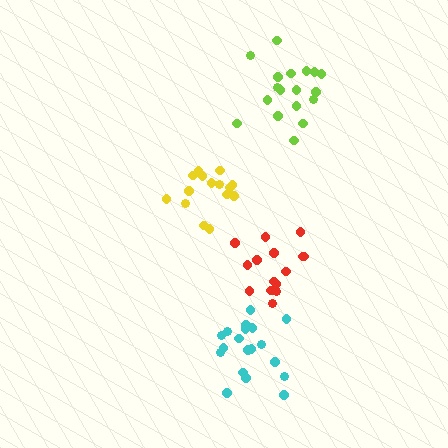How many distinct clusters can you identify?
There are 4 distinct clusters.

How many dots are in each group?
Group 1: 15 dots, Group 2: 19 dots, Group 3: 18 dots, Group 4: 15 dots (67 total).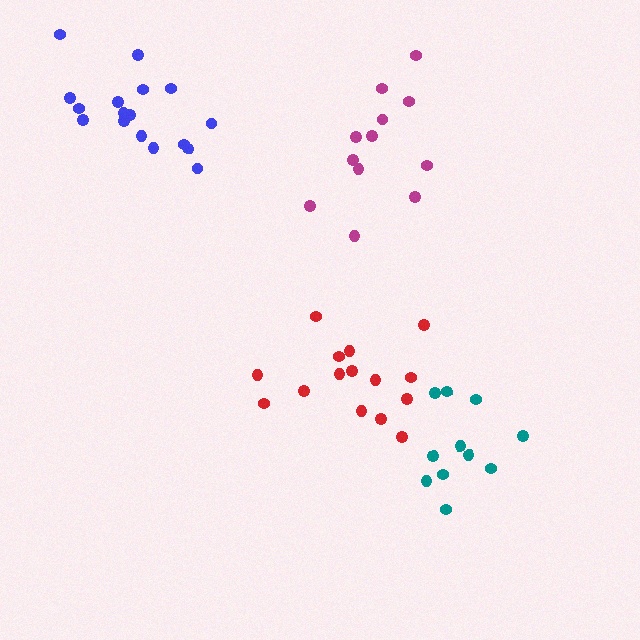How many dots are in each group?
Group 1: 11 dots, Group 2: 12 dots, Group 3: 15 dots, Group 4: 17 dots (55 total).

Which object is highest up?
The blue cluster is topmost.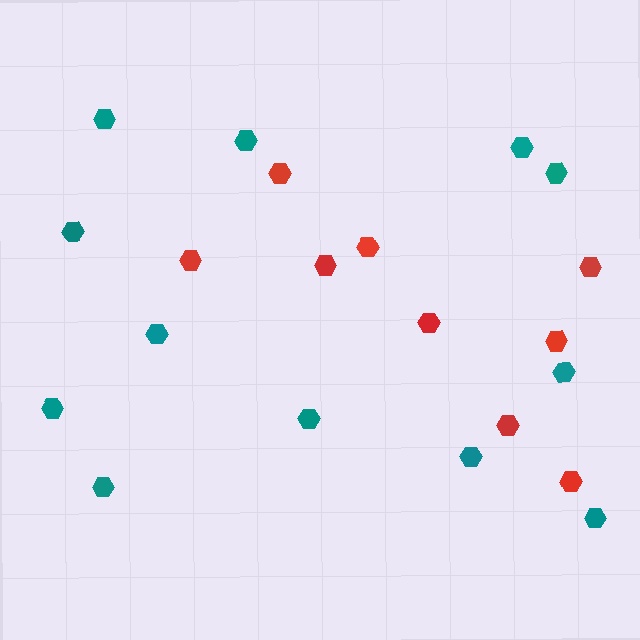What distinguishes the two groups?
There are 2 groups: one group of red hexagons (9) and one group of teal hexagons (12).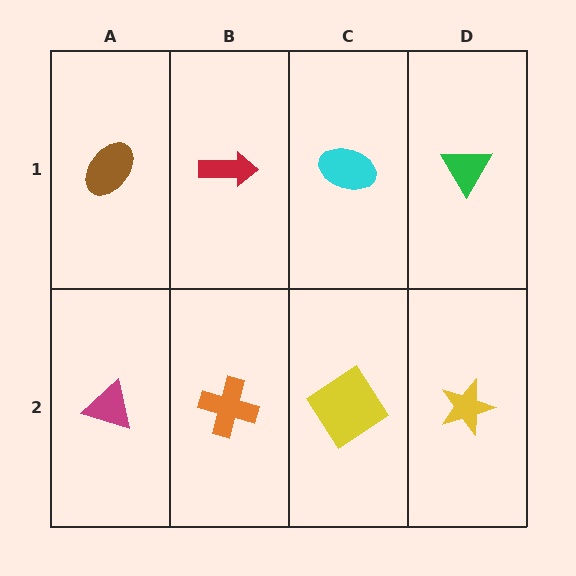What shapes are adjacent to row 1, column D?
A yellow star (row 2, column D), a cyan ellipse (row 1, column C).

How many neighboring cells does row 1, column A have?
2.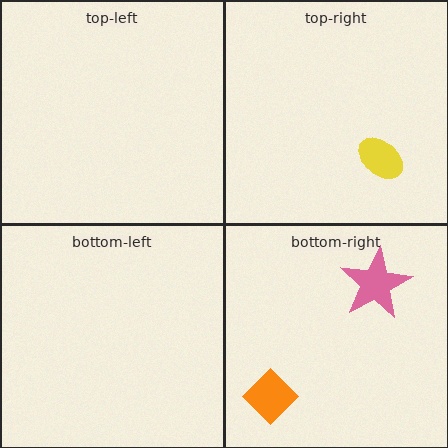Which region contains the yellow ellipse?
The top-right region.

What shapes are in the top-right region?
The yellow ellipse.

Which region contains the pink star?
The bottom-right region.